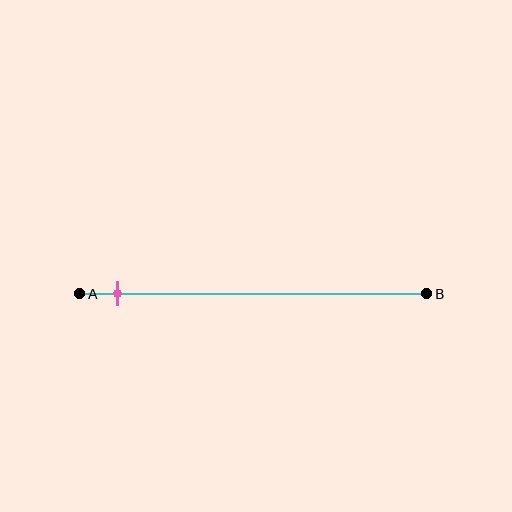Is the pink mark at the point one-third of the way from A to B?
No, the mark is at about 10% from A, not at the 33% one-third point.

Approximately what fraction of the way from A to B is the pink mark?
The pink mark is approximately 10% of the way from A to B.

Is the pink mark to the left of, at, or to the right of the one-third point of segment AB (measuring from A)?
The pink mark is to the left of the one-third point of segment AB.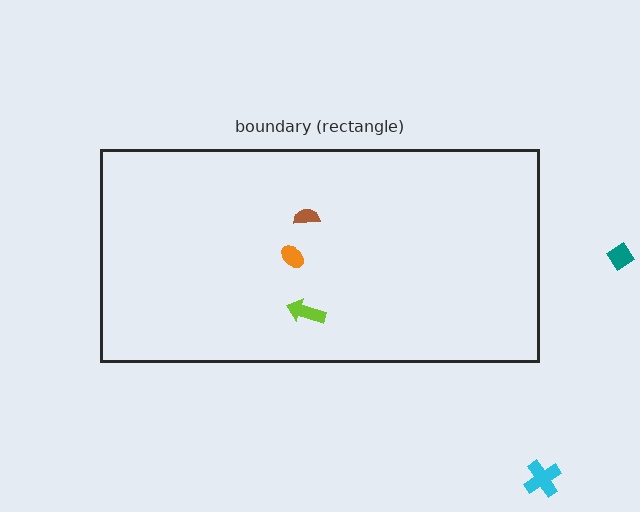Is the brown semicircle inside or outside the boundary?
Inside.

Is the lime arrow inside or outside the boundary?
Inside.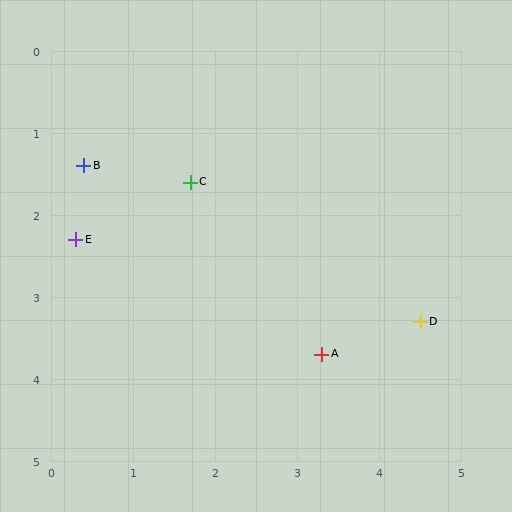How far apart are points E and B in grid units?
Points E and B are about 0.9 grid units apart.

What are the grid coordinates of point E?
Point E is at approximately (0.3, 2.3).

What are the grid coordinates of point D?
Point D is at approximately (4.5, 3.3).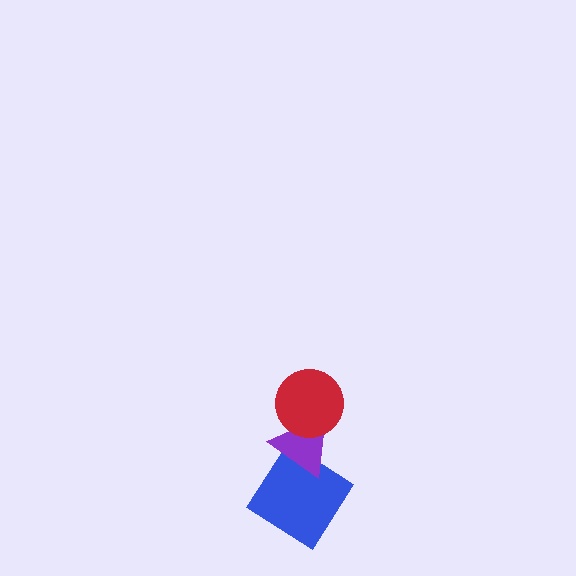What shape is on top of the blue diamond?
The purple triangle is on top of the blue diamond.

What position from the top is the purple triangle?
The purple triangle is 2nd from the top.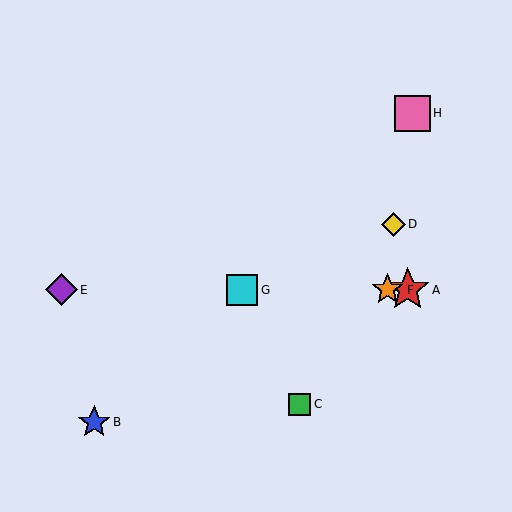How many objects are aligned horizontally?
4 objects (A, E, F, G) are aligned horizontally.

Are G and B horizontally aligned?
No, G is at y≈290 and B is at y≈422.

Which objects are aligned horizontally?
Objects A, E, F, G are aligned horizontally.